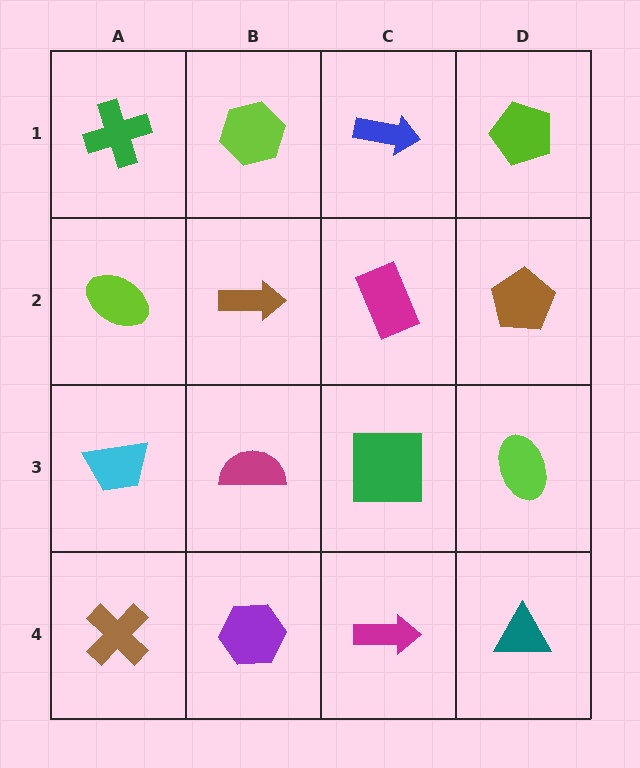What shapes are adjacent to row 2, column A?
A green cross (row 1, column A), a cyan trapezoid (row 3, column A), a brown arrow (row 2, column B).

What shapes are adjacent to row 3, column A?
A lime ellipse (row 2, column A), a brown cross (row 4, column A), a magenta semicircle (row 3, column B).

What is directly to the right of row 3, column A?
A magenta semicircle.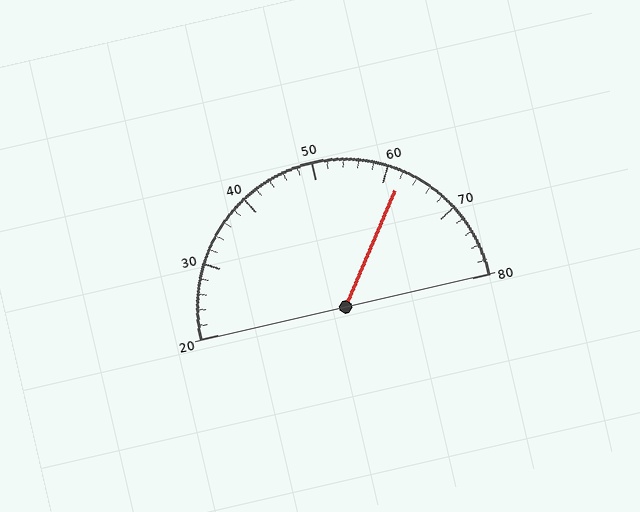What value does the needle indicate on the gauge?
The needle indicates approximately 62.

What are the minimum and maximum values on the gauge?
The gauge ranges from 20 to 80.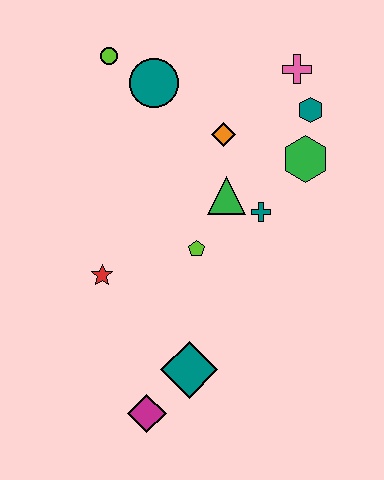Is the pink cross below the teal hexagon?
No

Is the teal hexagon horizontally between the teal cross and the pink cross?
No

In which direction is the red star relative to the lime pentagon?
The red star is to the left of the lime pentagon.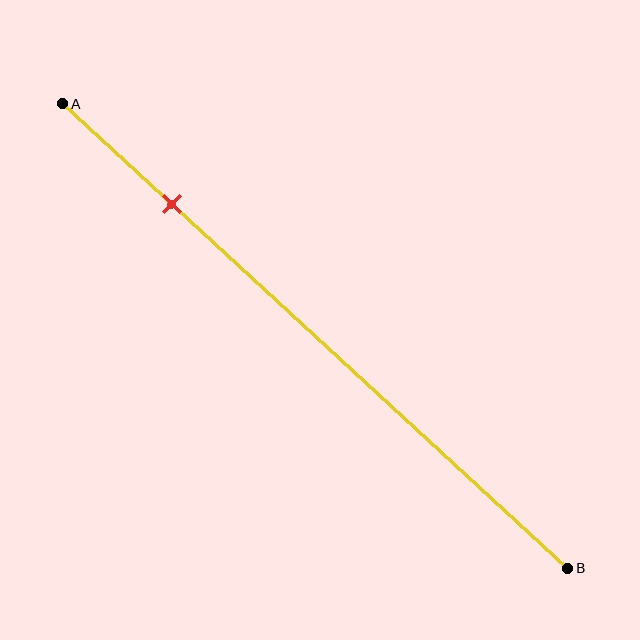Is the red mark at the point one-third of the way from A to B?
No, the mark is at about 20% from A, not at the 33% one-third point.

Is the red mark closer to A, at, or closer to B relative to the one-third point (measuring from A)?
The red mark is closer to point A than the one-third point of segment AB.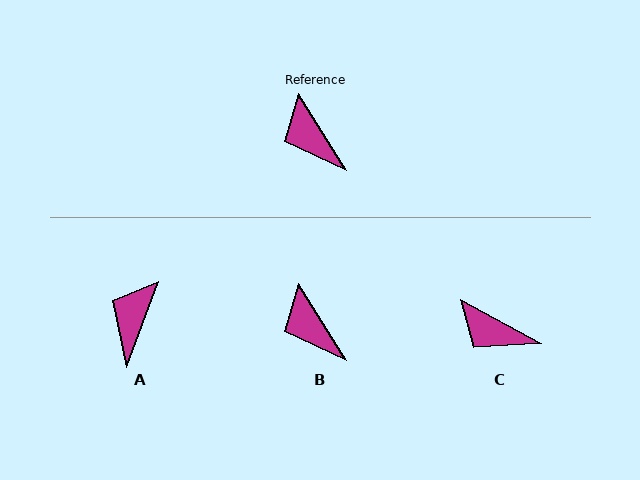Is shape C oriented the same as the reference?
No, it is off by about 29 degrees.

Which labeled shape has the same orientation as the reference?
B.